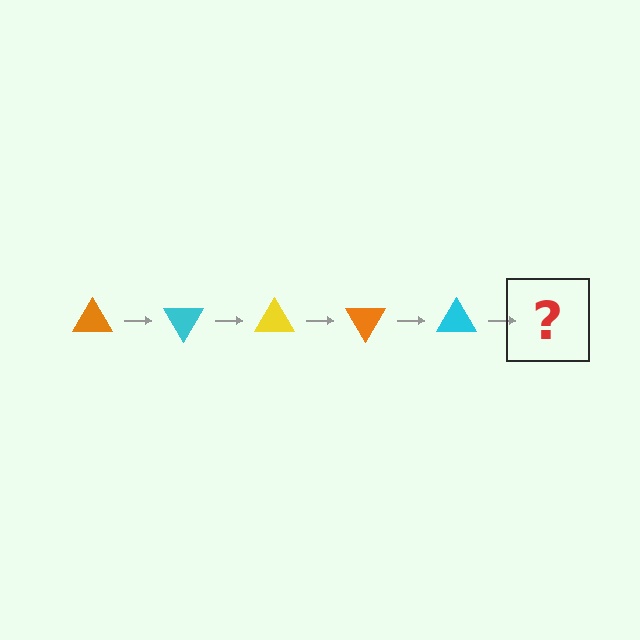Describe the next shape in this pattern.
It should be a yellow triangle, rotated 300 degrees from the start.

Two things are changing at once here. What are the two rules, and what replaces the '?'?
The two rules are that it rotates 60 degrees each step and the color cycles through orange, cyan, and yellow. The '?' should be a yellow triangle, rotated 300 degrees from the start.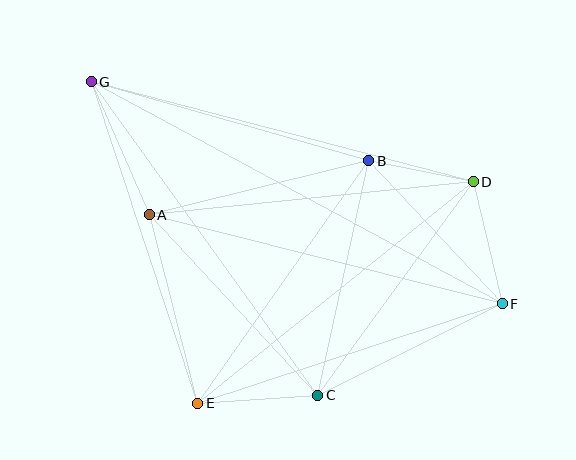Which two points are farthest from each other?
Points F and G are farthest from each other.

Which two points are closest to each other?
Points B and D are closest to each other.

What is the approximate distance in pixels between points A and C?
The distance between A and C is approximately 247 pixels.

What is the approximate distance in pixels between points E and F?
The distance between E and F is approximately 321 pixels.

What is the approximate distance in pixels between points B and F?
The distance between B and F is approximately 196 pixels.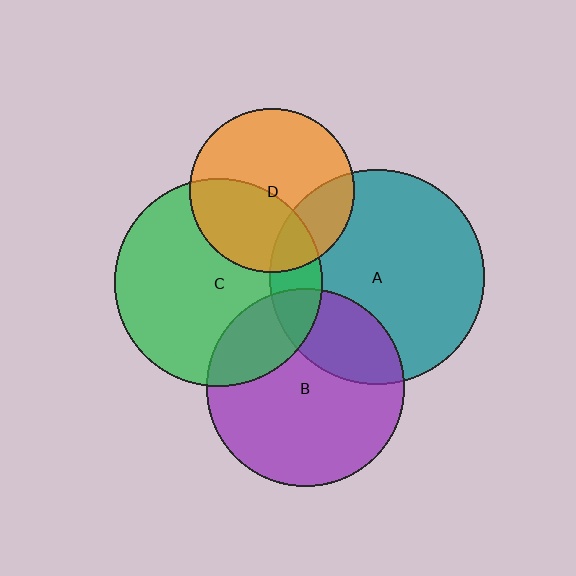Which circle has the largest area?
Circle A (teal).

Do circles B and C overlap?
Yes.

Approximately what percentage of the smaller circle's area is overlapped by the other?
Approximately 25%.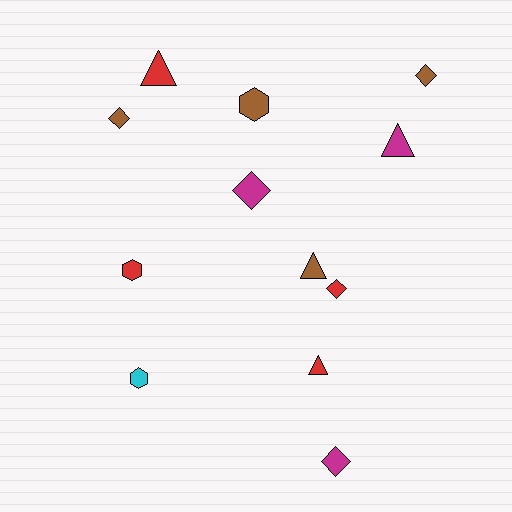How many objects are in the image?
There are 12 objects.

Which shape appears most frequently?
Diamond, with 5 objects.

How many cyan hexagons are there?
There is 1 cyan hexagon.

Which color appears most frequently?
Brown, with 4 objects.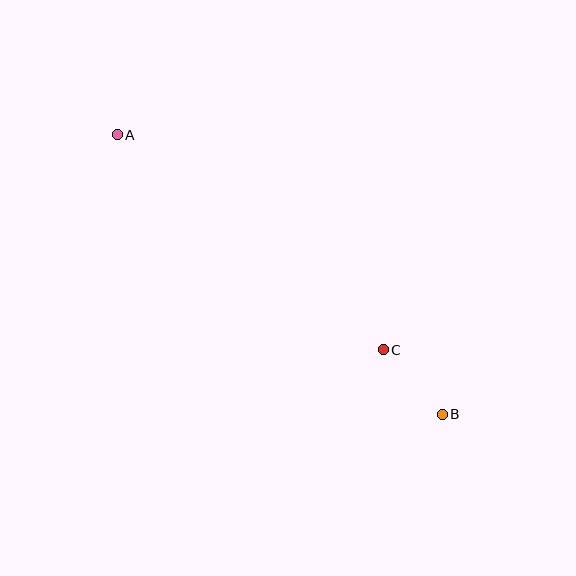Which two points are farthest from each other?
Points A and B are farthest from each other.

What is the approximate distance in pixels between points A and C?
The distance between A and C is approximately 342 pixels.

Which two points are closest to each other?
Points B and C are closest to each other.